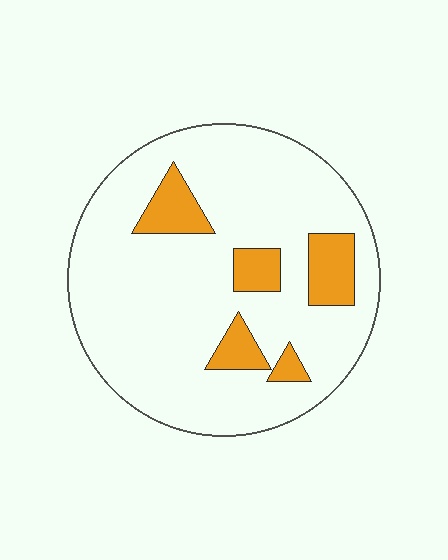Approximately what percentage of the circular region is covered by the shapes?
Approximately 15%.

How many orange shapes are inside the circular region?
5.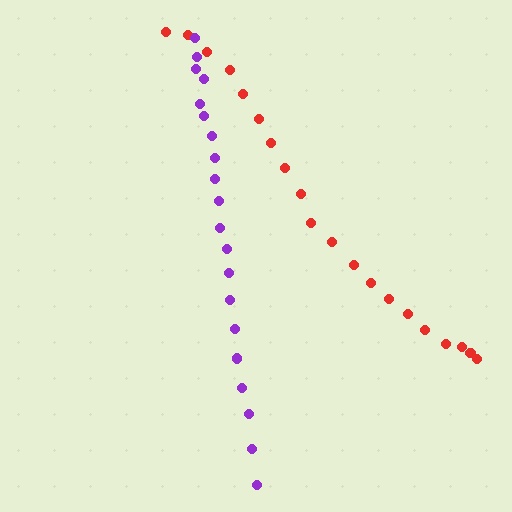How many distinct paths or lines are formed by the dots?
There are 2 distinct paths.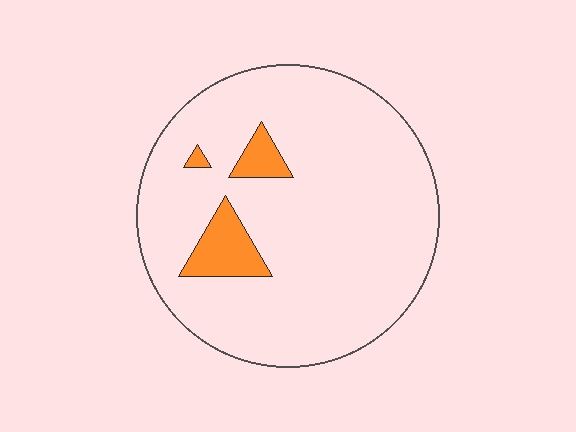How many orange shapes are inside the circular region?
3.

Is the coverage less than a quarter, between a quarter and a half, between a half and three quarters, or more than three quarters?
Less than a quarter.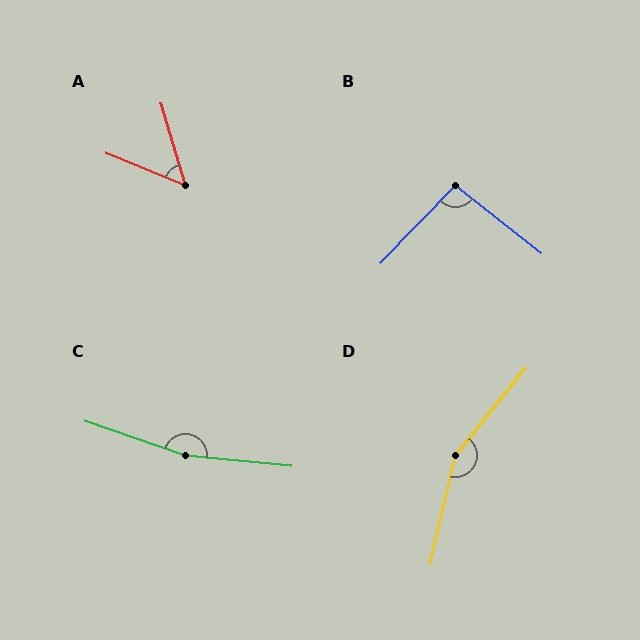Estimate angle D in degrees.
Approximately 154 degrees.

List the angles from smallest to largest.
A (51°), B (96°), D (154°), C (167°).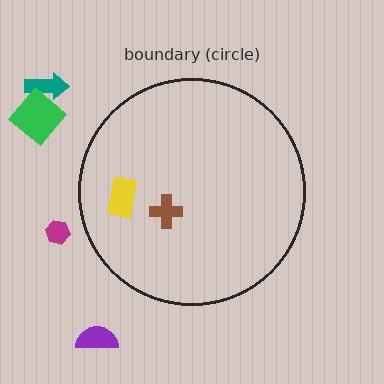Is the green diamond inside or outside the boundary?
Outside.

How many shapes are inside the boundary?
2 inside, 4 outside.